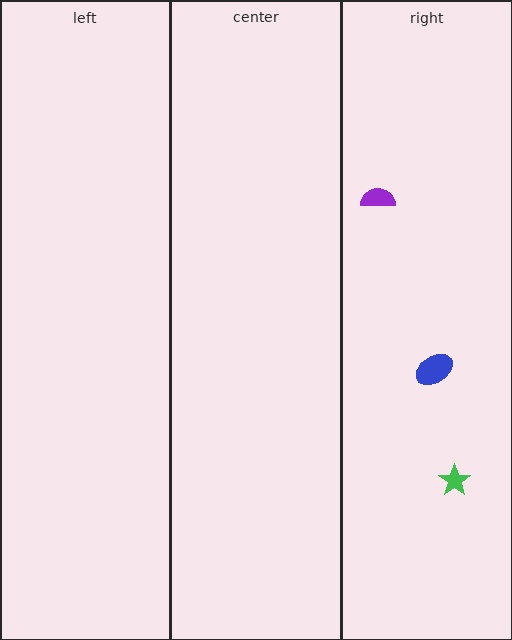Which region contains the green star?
The right region.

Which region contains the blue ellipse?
The right region.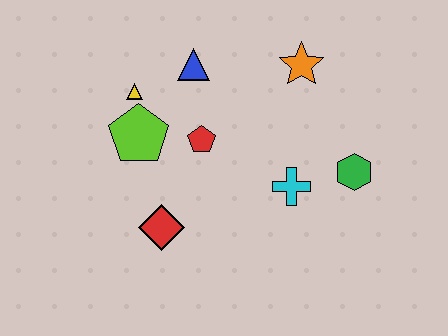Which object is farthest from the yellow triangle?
The green hexagon is farthest from the yellow triangle.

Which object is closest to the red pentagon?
The lime pentagon is closest to the red pentagon.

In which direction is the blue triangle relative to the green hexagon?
The blue triangle is to the left of the green hexagon.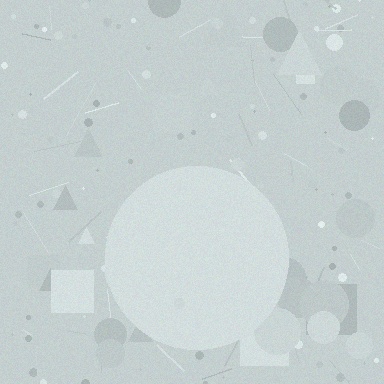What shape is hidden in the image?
A circle is hidden in the image.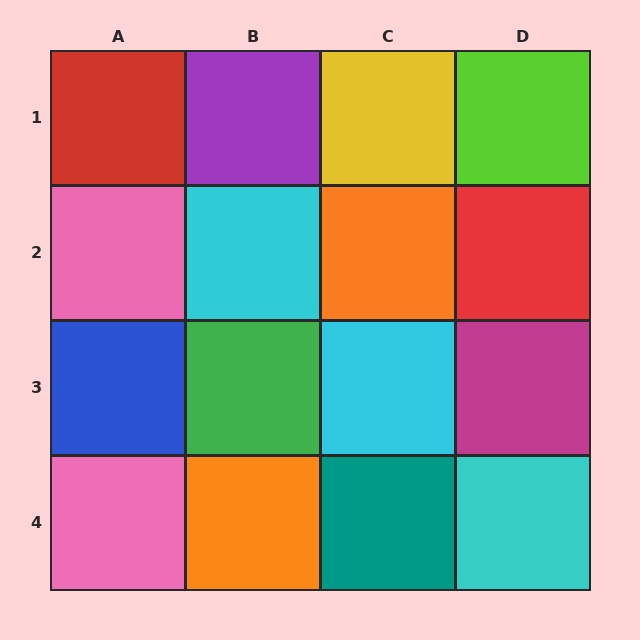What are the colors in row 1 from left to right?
Red, purple, yellow, lime.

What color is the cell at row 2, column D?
Red.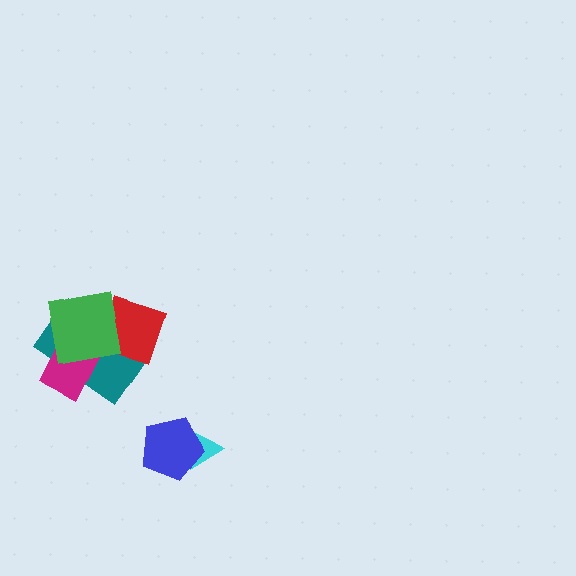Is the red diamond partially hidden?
Yes, it is partially covered by another shape.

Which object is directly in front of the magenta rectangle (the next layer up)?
The red diamond is directly in front of the magenta rectangle.